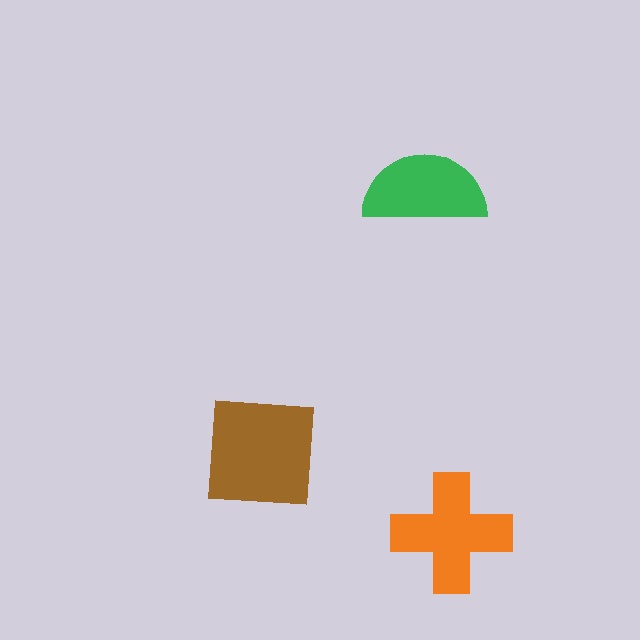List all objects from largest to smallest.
The brown square, the orange cross, the green semicircle.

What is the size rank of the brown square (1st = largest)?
1st.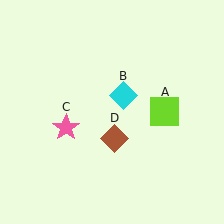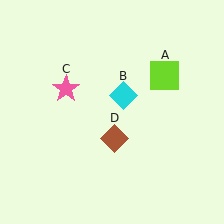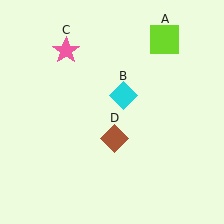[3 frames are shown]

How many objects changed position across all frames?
2 objects changed position: lime square (object A), pink star (object C).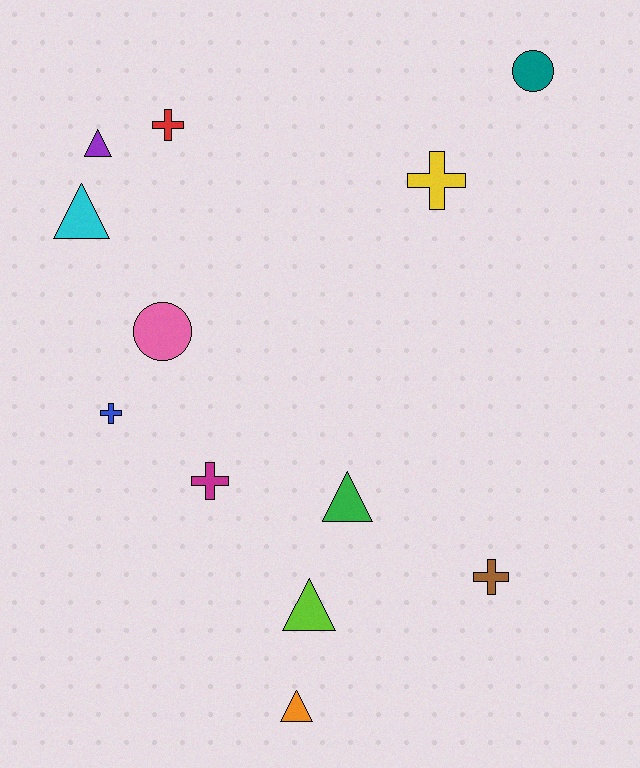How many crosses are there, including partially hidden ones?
There are 5 crosses.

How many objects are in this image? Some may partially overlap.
There are 12 objects.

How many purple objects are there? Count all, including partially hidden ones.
There is 1 purple object.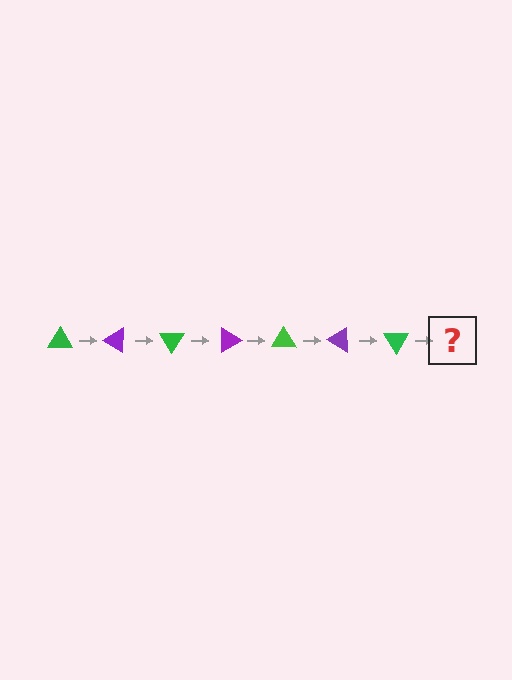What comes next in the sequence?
The next element should be a purple triangle, rotated 210 degrees from the start.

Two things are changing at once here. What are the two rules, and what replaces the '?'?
The two rules are that it rotates 30 degrees each step and the color cycles through green and purple. The '?' should be a purple triangle, rotated 210 degrees from the start.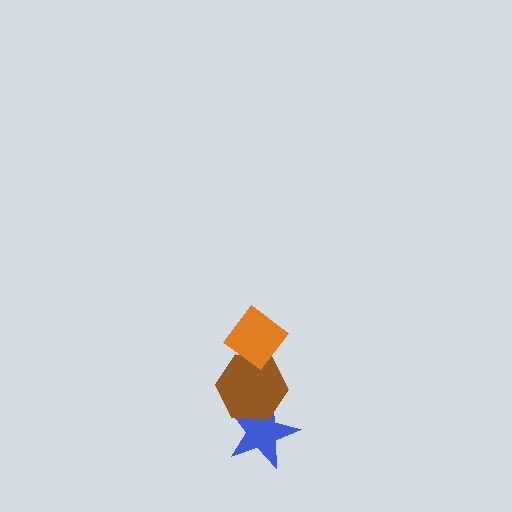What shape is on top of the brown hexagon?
The orange diamond is on top of the brown hexagon.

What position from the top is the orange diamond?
The orange diamond is 1st from the top.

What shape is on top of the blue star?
The brown hexagon is on top of the blue star.